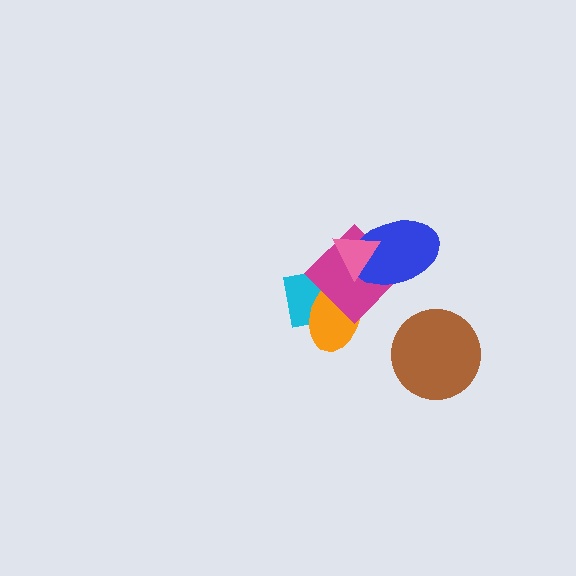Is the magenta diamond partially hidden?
Yes, it is partially covered by another shape.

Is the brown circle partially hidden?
No, no other shape covers it.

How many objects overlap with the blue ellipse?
2 objects overlap with the blue ellipse.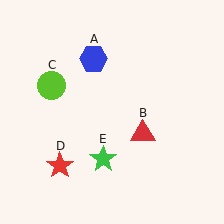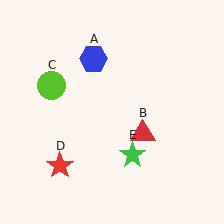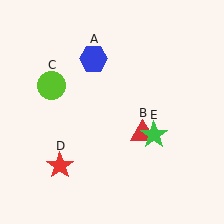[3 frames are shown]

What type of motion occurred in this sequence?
The green star (object E) rotated counterclockwise around the center of the scene.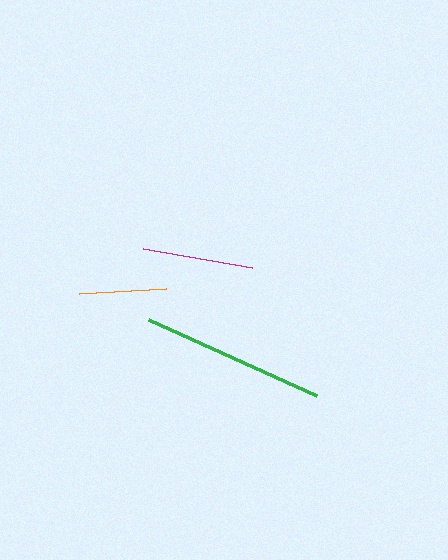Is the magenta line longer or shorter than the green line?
The green line is longer than the magenta line.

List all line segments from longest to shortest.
From longest to shortest: green, magenta, orange.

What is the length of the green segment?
The green segment is approximately 184 pixels long.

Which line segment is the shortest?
The orange line is the shortest at approximately 87 pixels.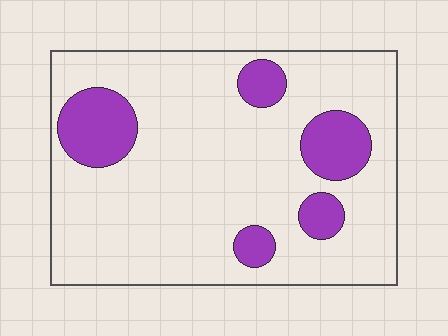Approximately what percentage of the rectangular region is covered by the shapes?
Approximately 15%.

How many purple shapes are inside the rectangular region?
5.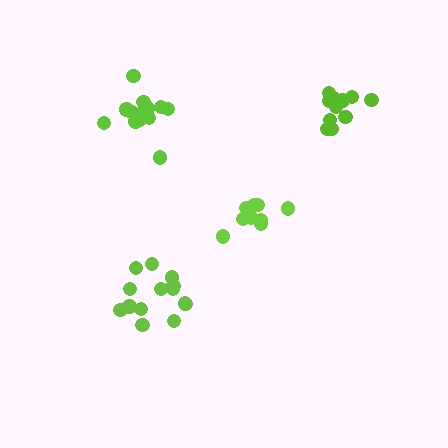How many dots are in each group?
Group 1: 9 dots, Group 2: 13 dots, Group 3: 15 dots, Group 4: 12 dots (49 total).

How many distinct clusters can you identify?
There are 4 distinct clusters.